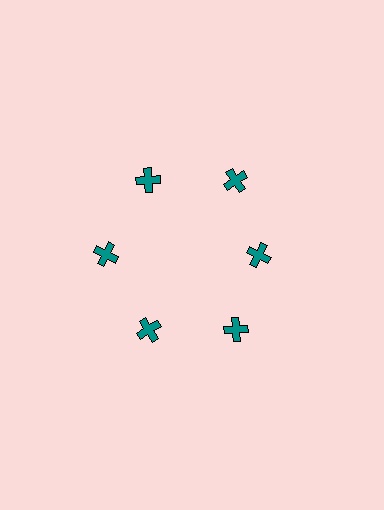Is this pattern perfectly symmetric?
No. The 6 teal crosses are arranged in a ring, but one element near the 3 o'clock position is pulled inward toward the center, breaking the 6-fold rotational symmetry.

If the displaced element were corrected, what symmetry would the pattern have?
It would have 6-fold rotational symmetry — the pattern would map onto itself every 60 degrees.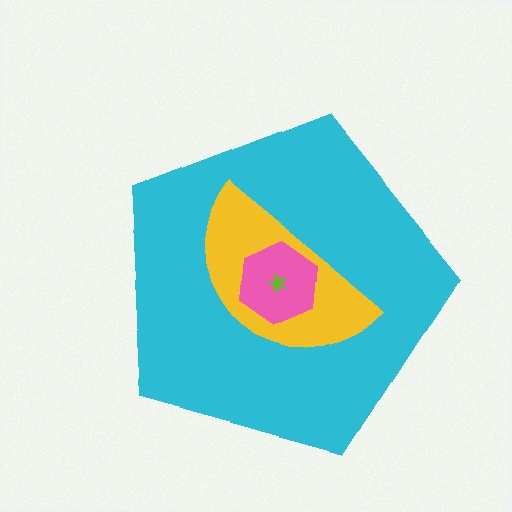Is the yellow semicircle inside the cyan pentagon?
Yes.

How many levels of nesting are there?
4.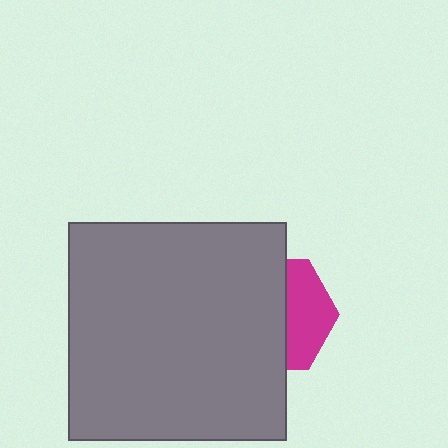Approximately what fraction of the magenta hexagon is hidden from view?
Roughly 61% of the magenta hexagon is hidden behind the gray square.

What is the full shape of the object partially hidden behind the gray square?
The partially hidden object is a magenta hexagon.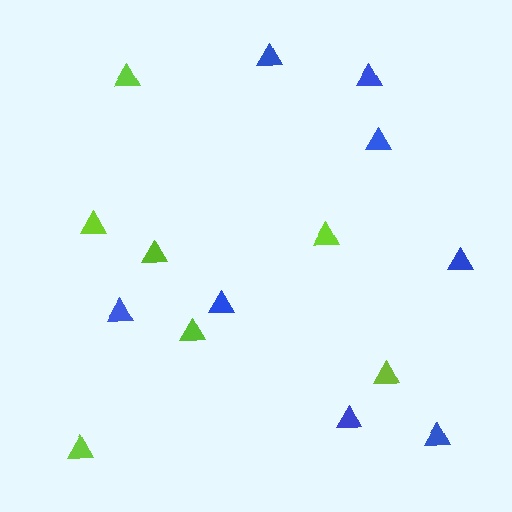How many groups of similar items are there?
There are 2 groups: one group of lime triangles (7) and one group of blue triangles (8).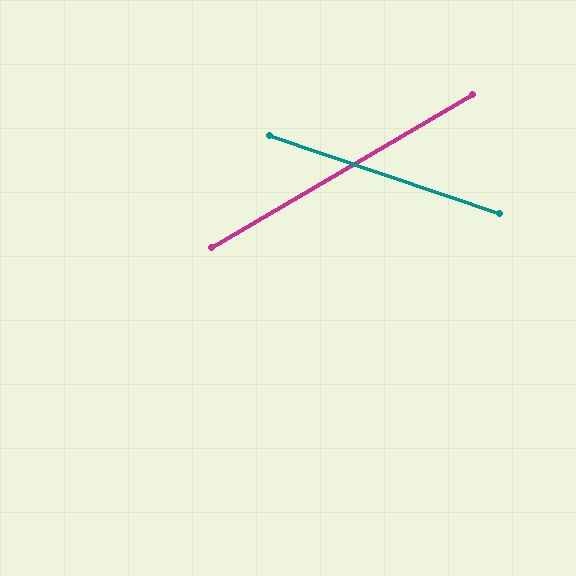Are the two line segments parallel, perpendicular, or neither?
Neither parallel nor perpendicular — they differ by about 49°.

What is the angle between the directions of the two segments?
Approximately 49 degrees.